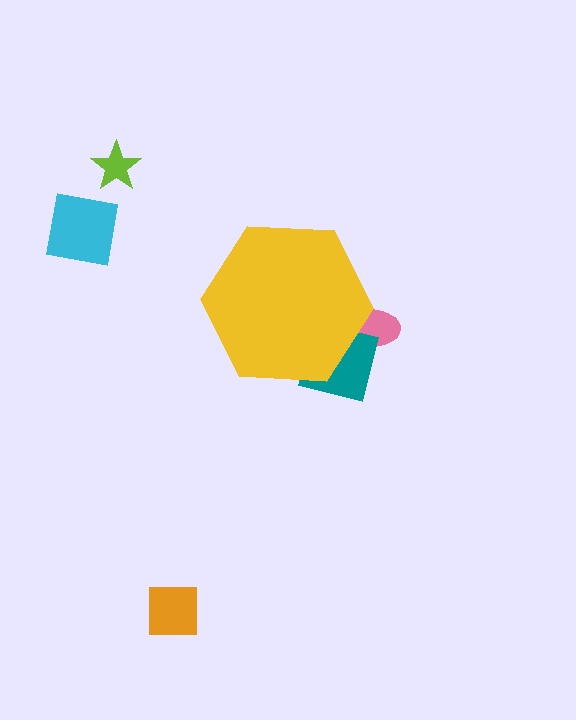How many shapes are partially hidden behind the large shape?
2 shapes are partially hidden.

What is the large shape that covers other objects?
A yellow hexagon.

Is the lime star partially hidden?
No, the lime star is fully visible.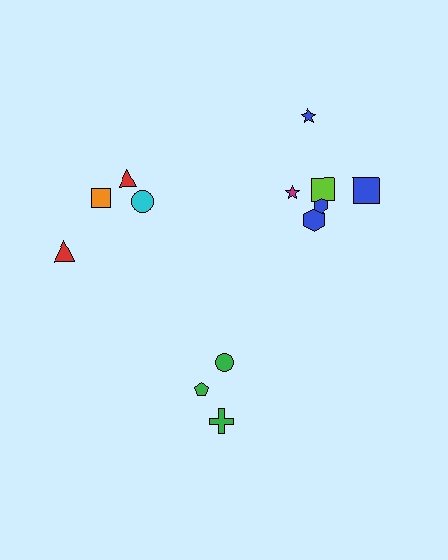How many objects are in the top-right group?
There are 6 objects.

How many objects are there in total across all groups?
There are 13 objects.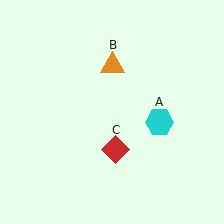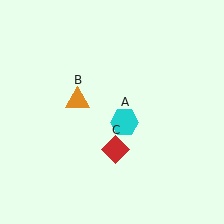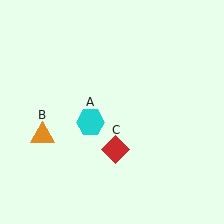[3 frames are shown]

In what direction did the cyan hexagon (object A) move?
The cyan hexagon (object A) moved left.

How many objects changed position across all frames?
2 objects changed position: cyan hexagon (object A), orange triangle (object B).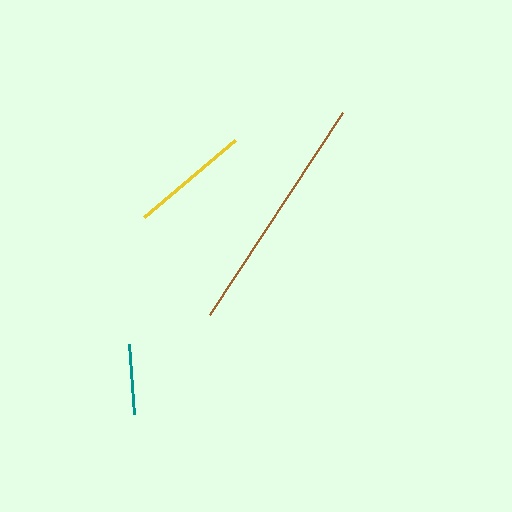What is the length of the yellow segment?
The yellow segment is approximately 119 pixels long.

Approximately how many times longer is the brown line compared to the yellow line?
The brown line is approximately 2.0 times the length of the yellow line.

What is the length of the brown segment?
The brown segment is approximately 242 pixels long.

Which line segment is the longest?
The brown line is the longest at approximately 242 pixels.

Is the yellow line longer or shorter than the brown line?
The brown line is longer than the yellow line.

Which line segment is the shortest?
The teal line is the shortest at approximately 70 pixels.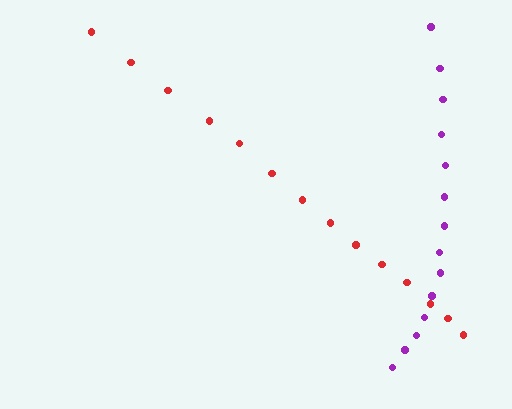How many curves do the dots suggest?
There are 2 distinct paths.